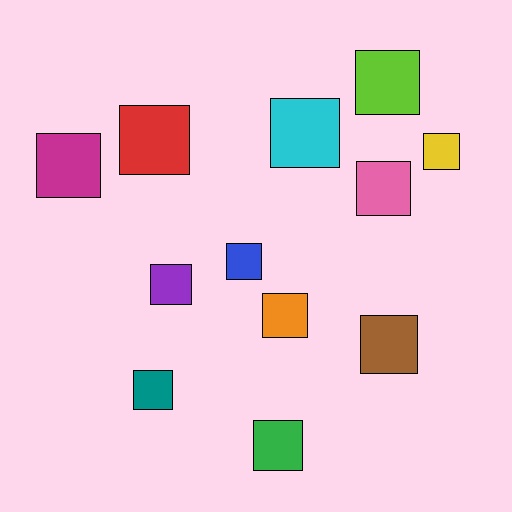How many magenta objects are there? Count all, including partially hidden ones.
There is 1 magenta object.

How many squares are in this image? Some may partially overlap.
There are 12 squares.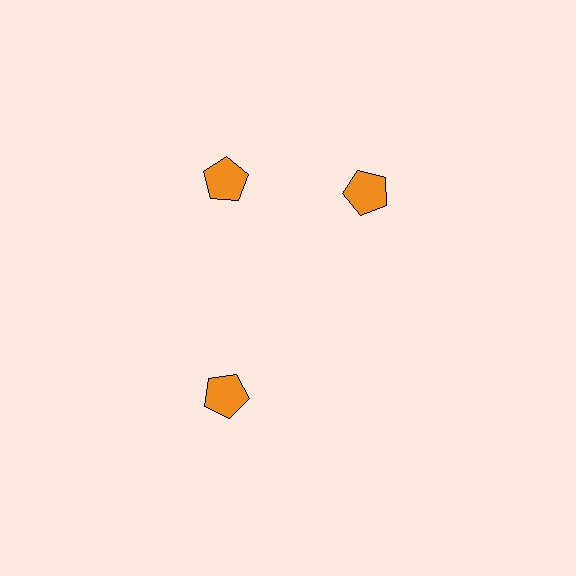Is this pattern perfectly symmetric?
No. The 3 orange pentagons are arranged in a ring, but one element near the 3 o'clock position is rotated out of alignment along the ring, breaking the 3-fold rotational symmetry.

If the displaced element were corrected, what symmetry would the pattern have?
It would have 3-fold rotational symmetry — the pattern would map onto itself every 120 degrees.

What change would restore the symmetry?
The symmetry would be restored by rotating it back into even spacing with its neighbors so that all 3 pentagons sit at equal angles and equal distance from the center.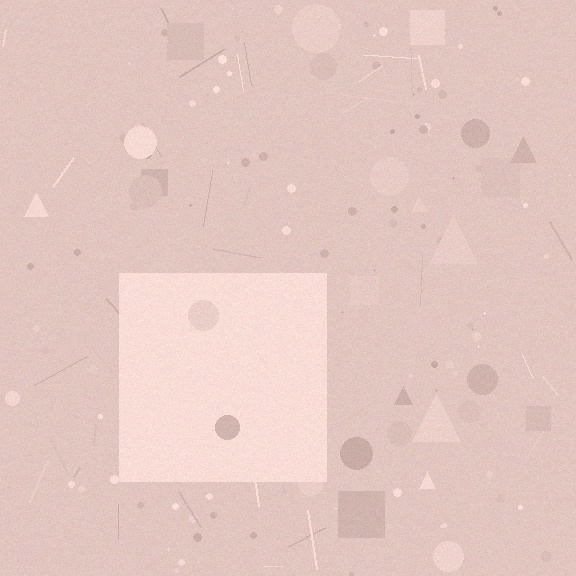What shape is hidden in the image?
A square is hidden in the image.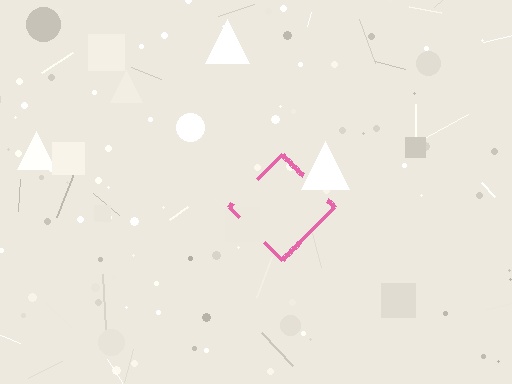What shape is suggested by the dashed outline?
The dashed outline suggests a diamond.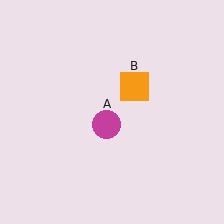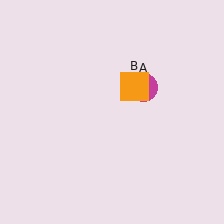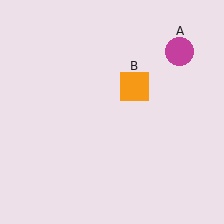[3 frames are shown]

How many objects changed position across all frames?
1 object changed position: magenta circle (object A).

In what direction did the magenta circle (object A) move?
The magenta circle (object A) moved up and to the right.